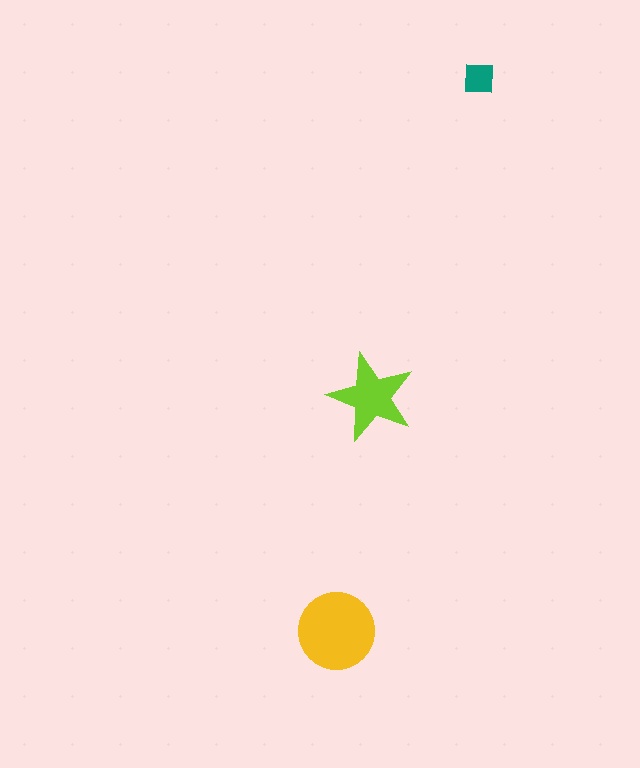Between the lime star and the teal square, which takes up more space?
The lime star.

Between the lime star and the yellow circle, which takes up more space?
The yellow circle.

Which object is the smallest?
The teal square.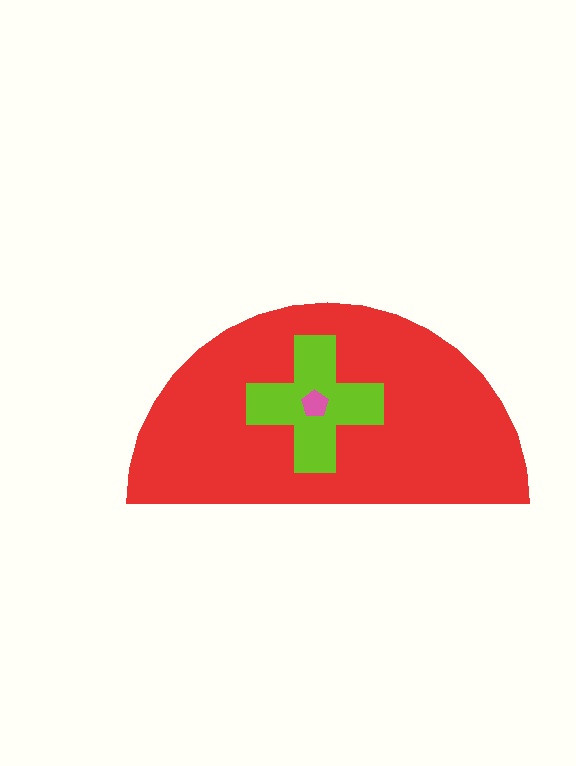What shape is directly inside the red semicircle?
The lime cross.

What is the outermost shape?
The red semicircle.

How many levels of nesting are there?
3.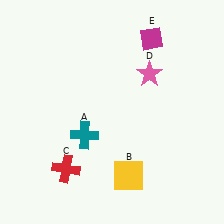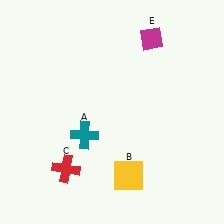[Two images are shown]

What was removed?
The pink star (D) was removed in Image 2.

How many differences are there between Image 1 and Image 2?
There is 1 difference between the two images.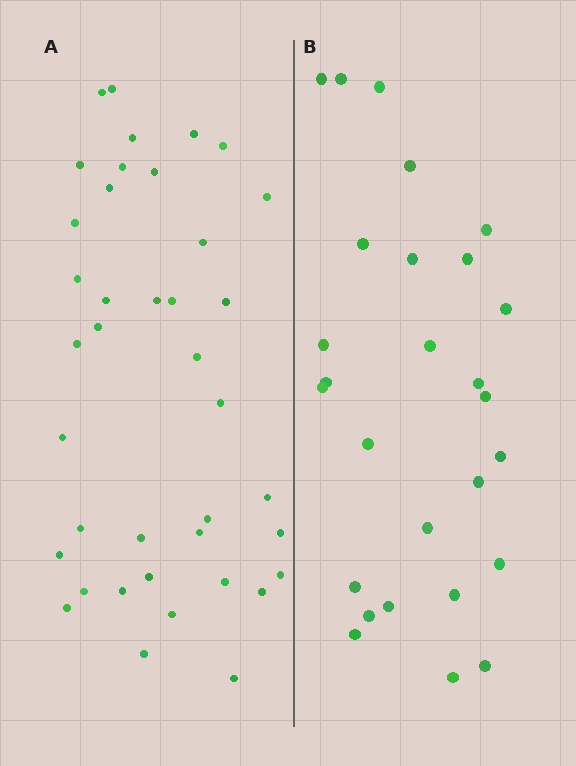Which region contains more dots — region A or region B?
Region A (the left region) has more dots.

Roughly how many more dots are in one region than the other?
Region A has roughly 12 or so more dots than region B.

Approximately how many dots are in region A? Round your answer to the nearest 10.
About 40 dots. (The exact count is 39, which rounds to 40.)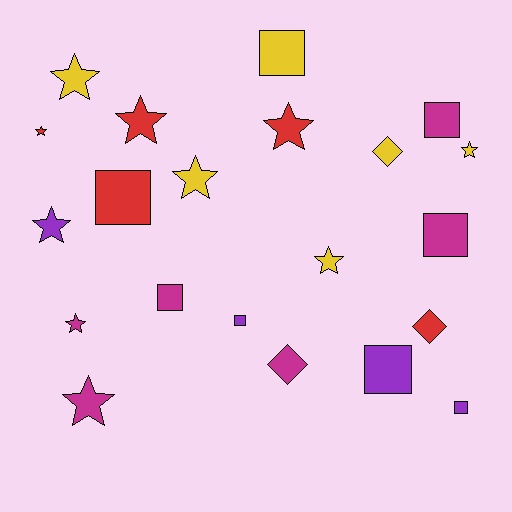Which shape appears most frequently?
Star, with 10 objects.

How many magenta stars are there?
There are 2 magenta stars.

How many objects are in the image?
There are 21 objects.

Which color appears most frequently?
Yellow, with 6 objects.